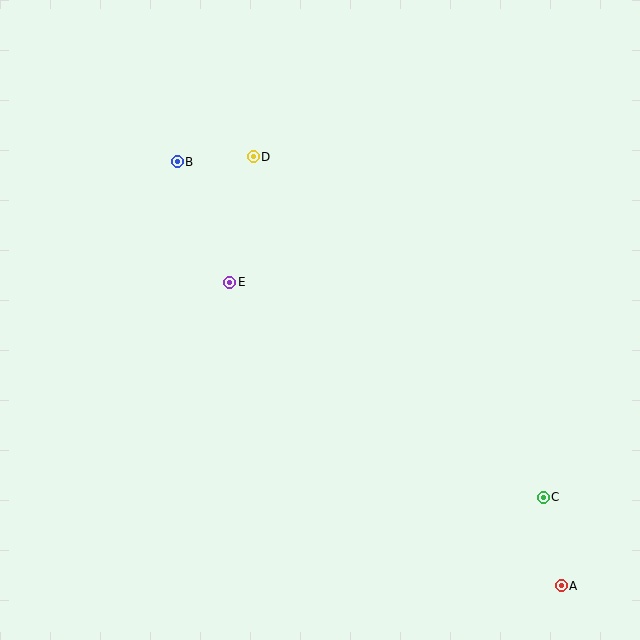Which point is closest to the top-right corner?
Point D is closest to the top-right corner.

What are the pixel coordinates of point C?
Point C is at (543, 497).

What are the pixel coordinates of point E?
Point E is at (230, 282).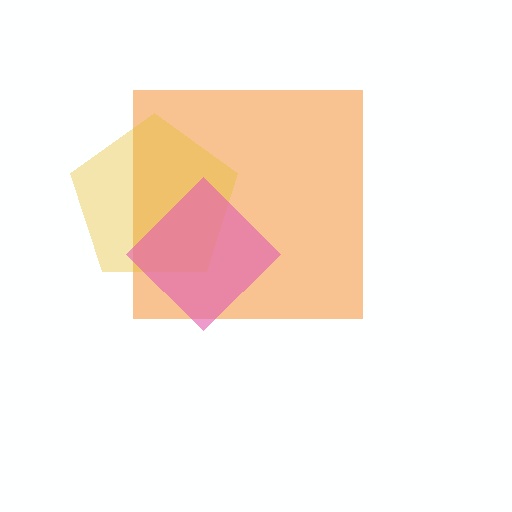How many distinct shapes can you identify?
There are 3 distinct shapes: an orange square, a yellow pentagon, a pink diamond.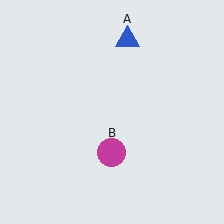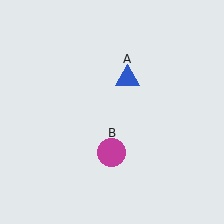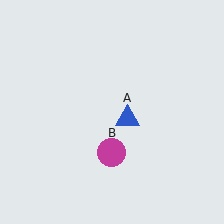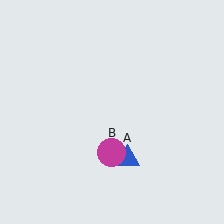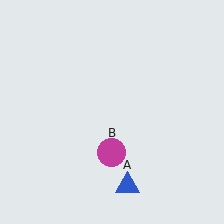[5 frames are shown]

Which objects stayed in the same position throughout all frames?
Magenta circle (object B) remained stationary.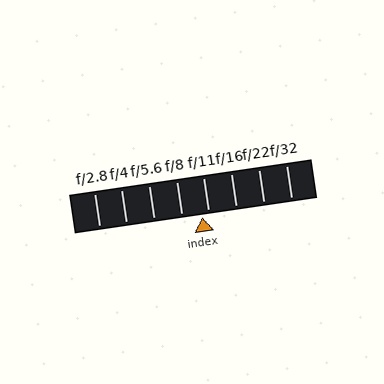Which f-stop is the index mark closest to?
The index mark is closest to f/11.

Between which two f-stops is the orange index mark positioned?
The index mark is between f/8 and f/11.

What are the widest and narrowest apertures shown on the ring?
The widest aperture shown is f/2.8 and the narrowest is f/32.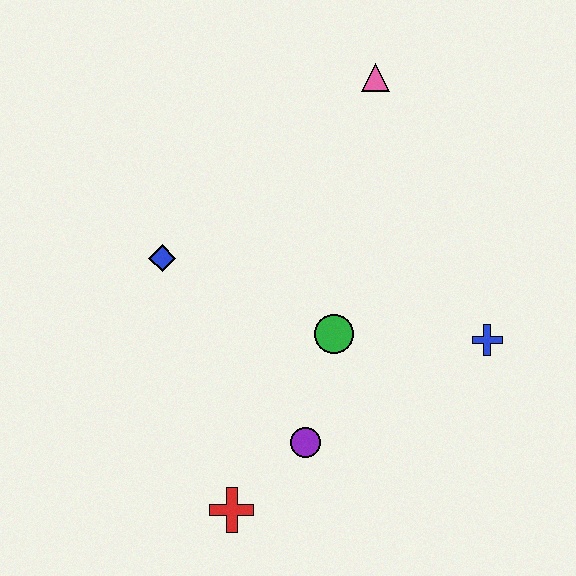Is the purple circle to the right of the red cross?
Yes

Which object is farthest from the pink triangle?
The red cross is farthest from the pink triangle.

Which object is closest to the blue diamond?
The green circle is closest to the blue diamond.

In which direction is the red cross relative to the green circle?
The red cross is below the green circle.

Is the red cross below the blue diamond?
Yes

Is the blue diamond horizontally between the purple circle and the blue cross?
No